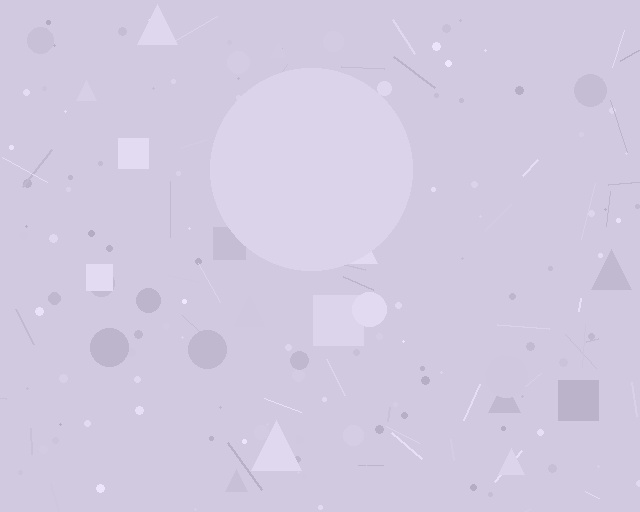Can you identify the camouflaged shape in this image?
The camouflaged shape is a circle.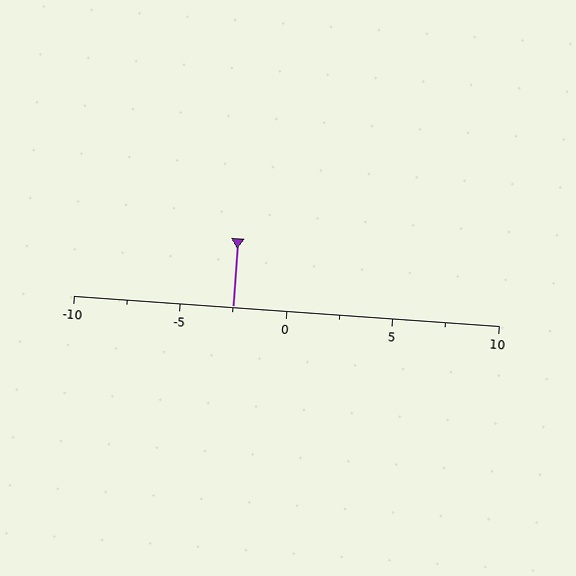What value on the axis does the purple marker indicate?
The marker indicates approximately -2.5.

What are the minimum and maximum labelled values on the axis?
The axis runs from -10 to 10.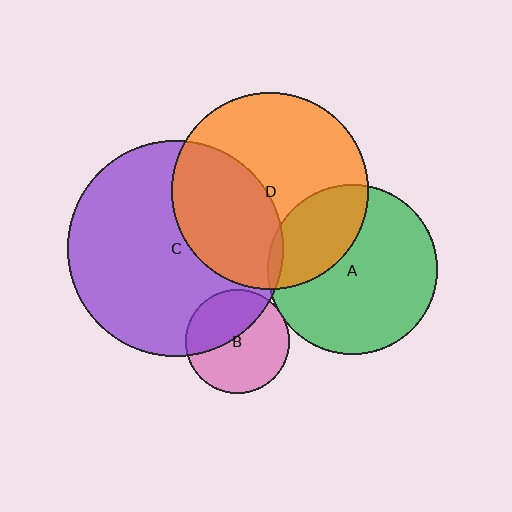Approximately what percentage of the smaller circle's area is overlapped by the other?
Approximately 40%.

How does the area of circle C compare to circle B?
Approximately 4.3 times.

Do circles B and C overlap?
Yes.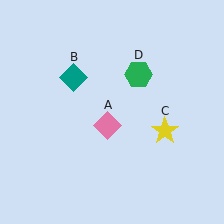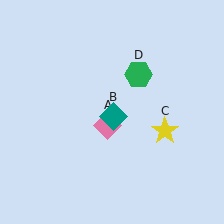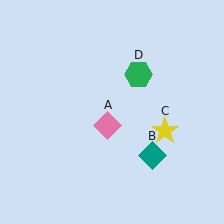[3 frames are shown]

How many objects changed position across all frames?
1 object changed position: teal diamond (object B).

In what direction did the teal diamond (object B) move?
The teal diamond (object B) moved down and to the right.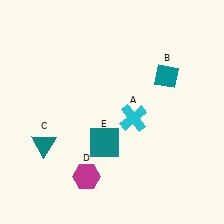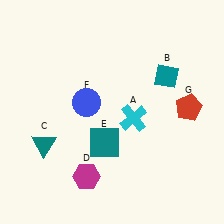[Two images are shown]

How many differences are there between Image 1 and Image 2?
There are 2 differences between the two images.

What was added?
A blue circle (F), a red pentagon (G) were added in Image 2.